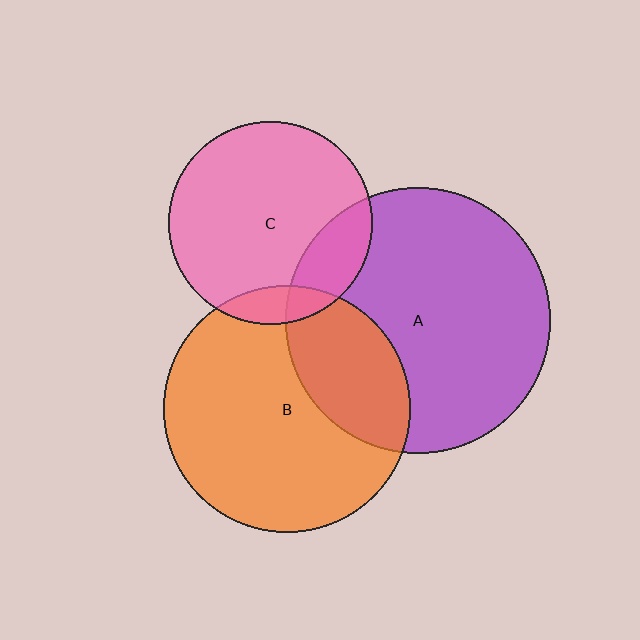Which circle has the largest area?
Circle A (purple).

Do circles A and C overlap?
Yes.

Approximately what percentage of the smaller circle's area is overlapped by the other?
Approximately 20%.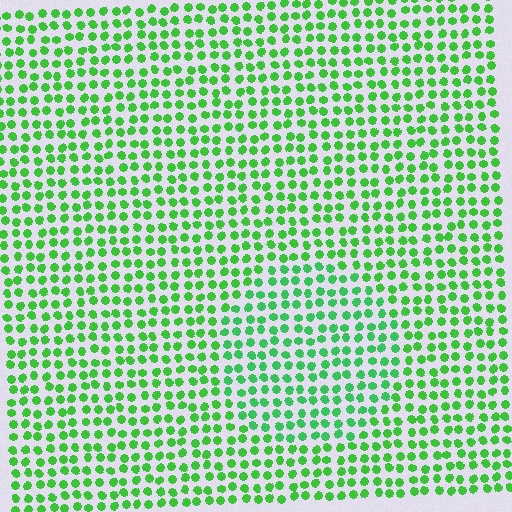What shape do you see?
I see a circle.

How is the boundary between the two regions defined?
The boundary is defined purely by a slight shift in hue (about 17 degrees). Spacing, size, and orientation are identical on both sides.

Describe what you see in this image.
The image is filled with small green elements in a uniform arrangement. A circle-shaped region is visible where the elements are tinted to a slightly different hue, forming a subtle color boundary.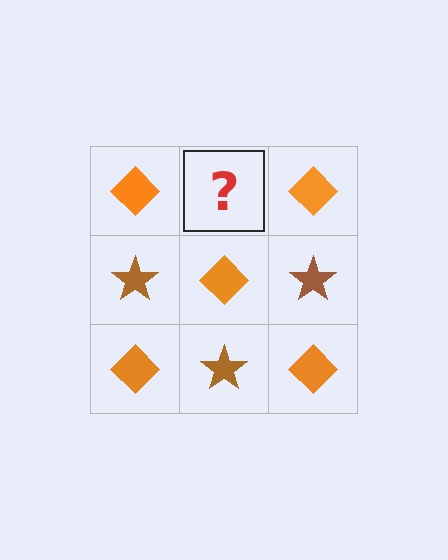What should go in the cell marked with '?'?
The missing cell should contain a brown star.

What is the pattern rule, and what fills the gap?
The rule is that it alternates orange diamond and brown star in a checkerboard pattern. The gap should be filled with a brown star.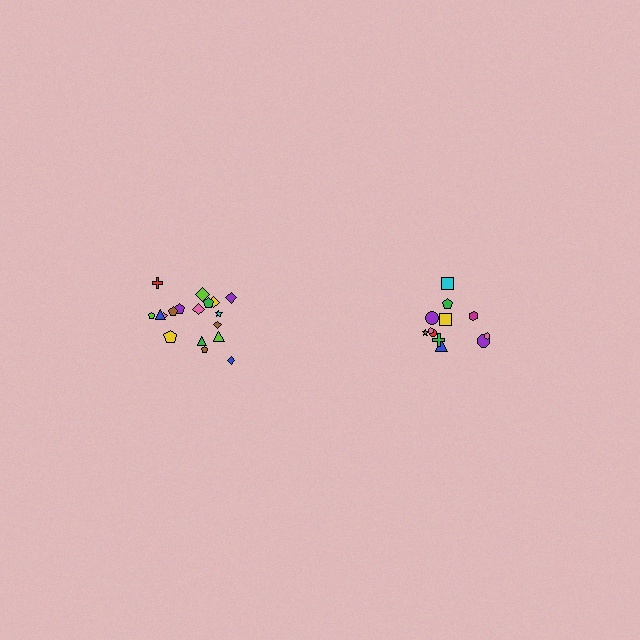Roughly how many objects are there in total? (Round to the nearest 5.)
Roughly 30 objects in total.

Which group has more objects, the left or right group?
The left group.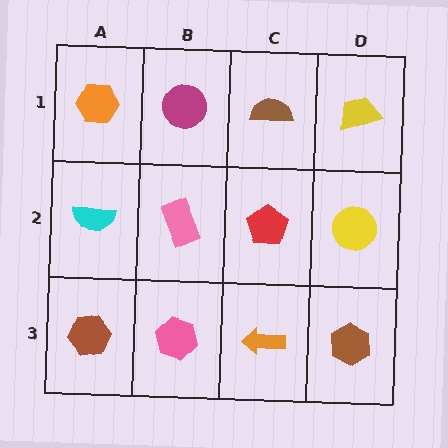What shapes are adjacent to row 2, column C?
A brown semicircle (row 1, column C), an orange arrow (row 3, column C), a pink rectangle (row 2, column B), a yellow circle (row 2, column D).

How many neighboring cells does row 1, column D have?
2.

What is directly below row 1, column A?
A cyan semicircle.